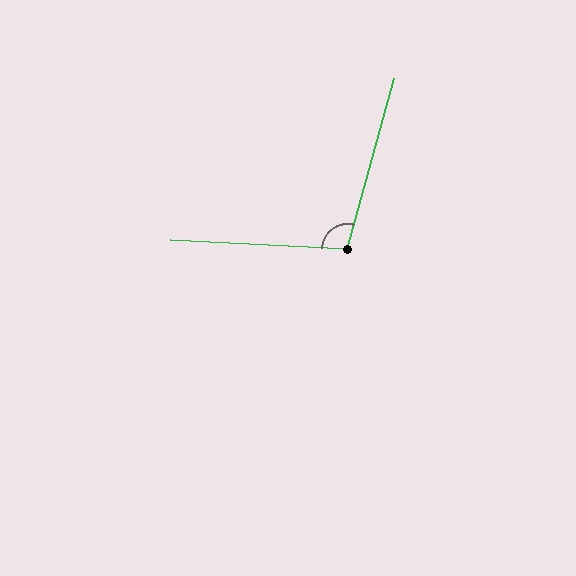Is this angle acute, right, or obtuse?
It is obtuse.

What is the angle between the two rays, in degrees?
Approximately 102 degrees.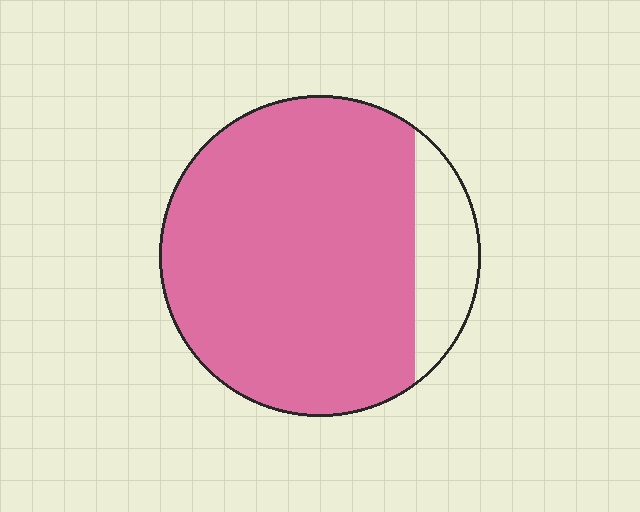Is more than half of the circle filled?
Yes.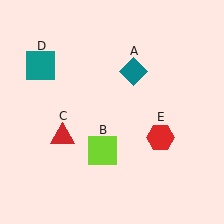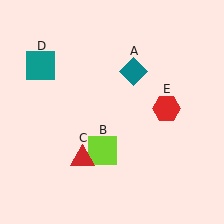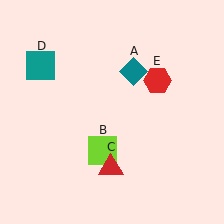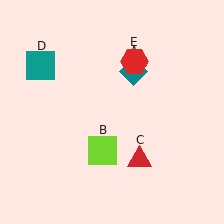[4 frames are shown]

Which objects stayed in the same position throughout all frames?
Teal diamond (object A) and lime square (object B) and teal square (object D) remained stationary.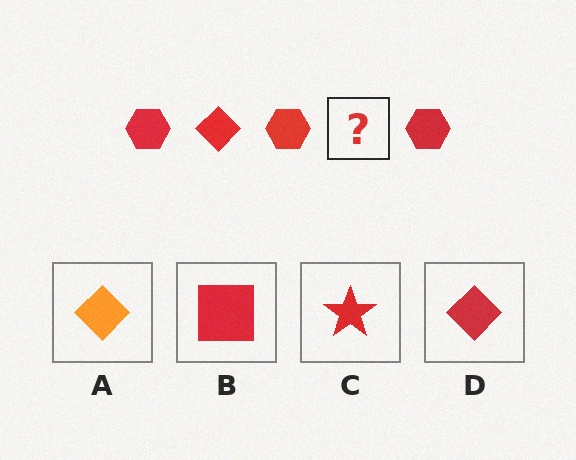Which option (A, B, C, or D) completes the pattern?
D.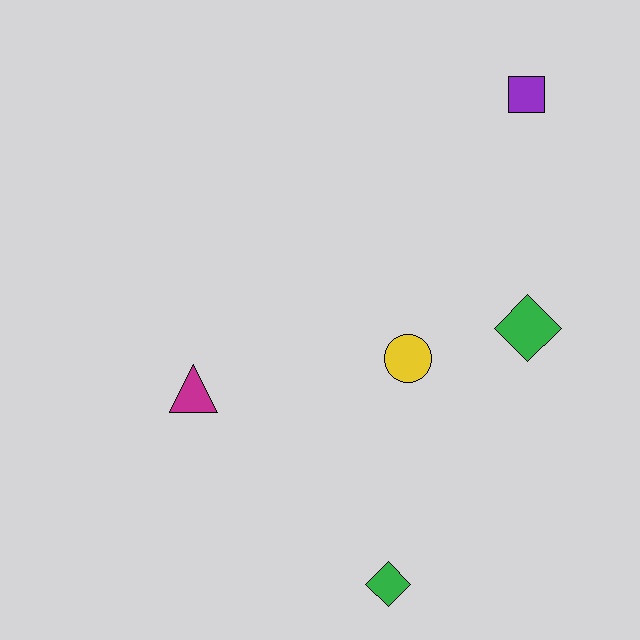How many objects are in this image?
There are 5 objects.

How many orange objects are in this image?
There are no orange objects.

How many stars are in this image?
There are no stars.